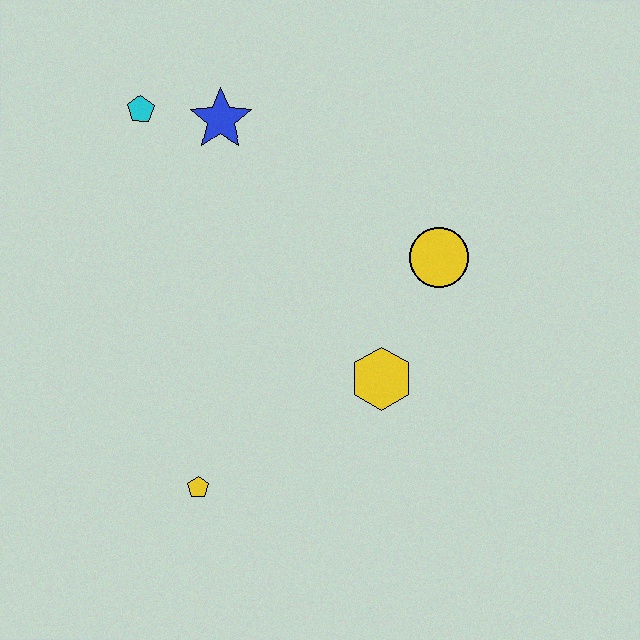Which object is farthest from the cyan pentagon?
The yellow pentagon is farthest from the cyan pentagon.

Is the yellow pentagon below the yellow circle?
Yes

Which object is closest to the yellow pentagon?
The yellow hexagon is closest to the yellow pentagon.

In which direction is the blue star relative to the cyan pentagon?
The blue star is to the right of the cyan pentagon.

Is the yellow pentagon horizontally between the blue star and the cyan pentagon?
Yes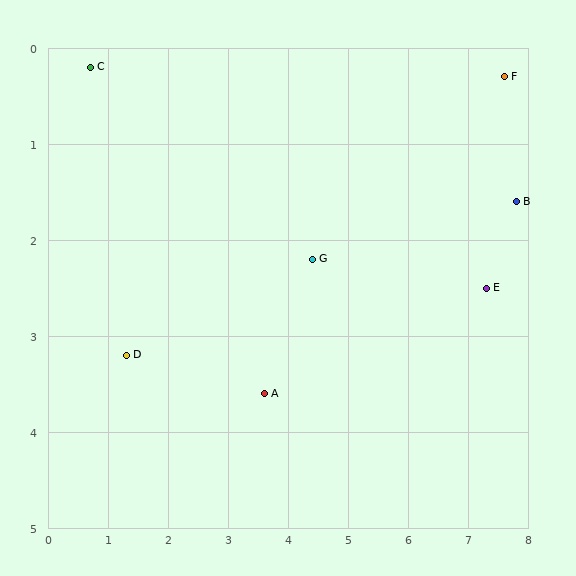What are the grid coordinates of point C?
Point C is at approximately (0.7, 0.2).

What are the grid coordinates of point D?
Point D is at approximately (1.3, 3.2).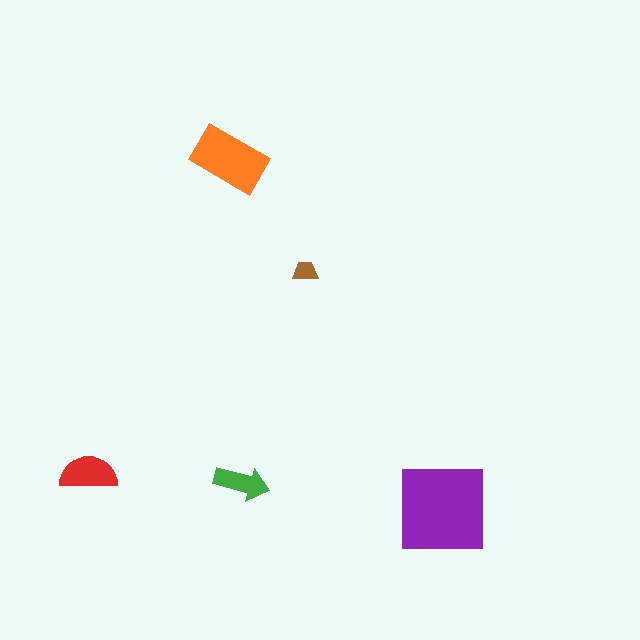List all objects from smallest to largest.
The brown trapezoid, the green arrow, the red semicircle, the orange rectangle, the purple square.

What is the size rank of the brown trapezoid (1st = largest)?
5th.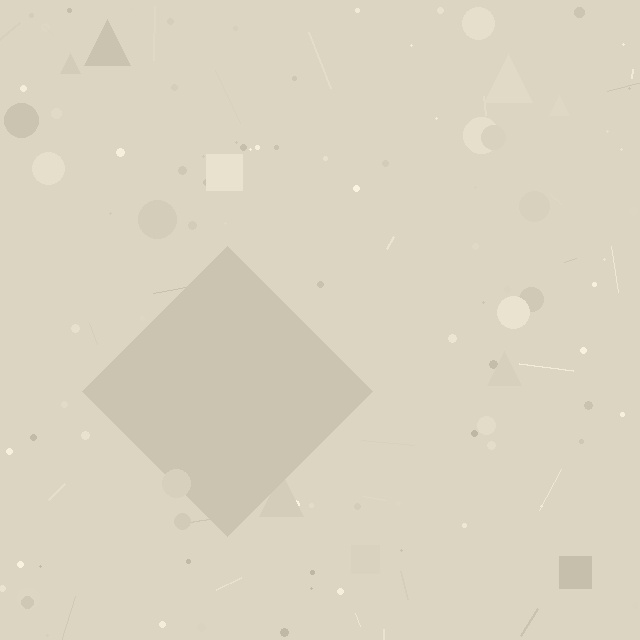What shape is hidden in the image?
A diamond is hidden in the image.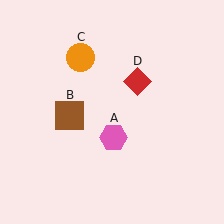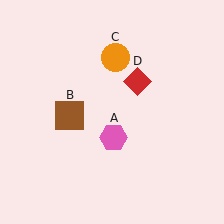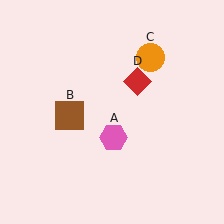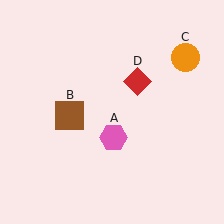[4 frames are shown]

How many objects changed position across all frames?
1 object changed position: orange circle (object C).